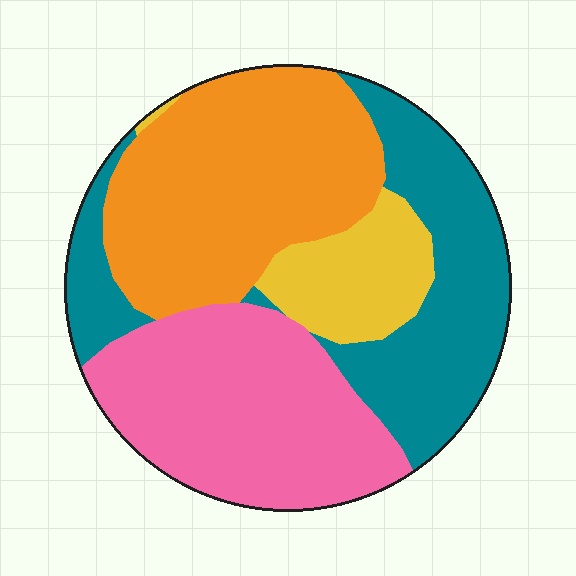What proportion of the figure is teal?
Teal takes up about one quarter (1/4) of the figure.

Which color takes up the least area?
Yellow, at roughly 10%.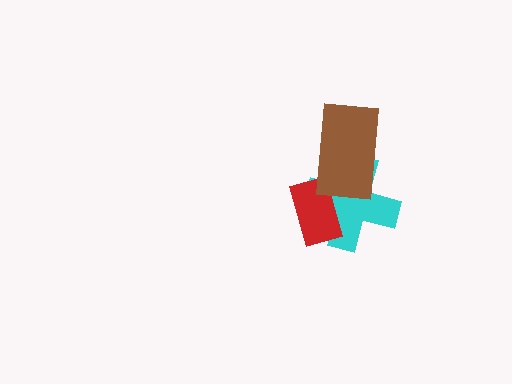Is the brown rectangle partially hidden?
No, no other shape covers it.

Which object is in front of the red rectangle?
The brown rectangle is in front of the red rectangle.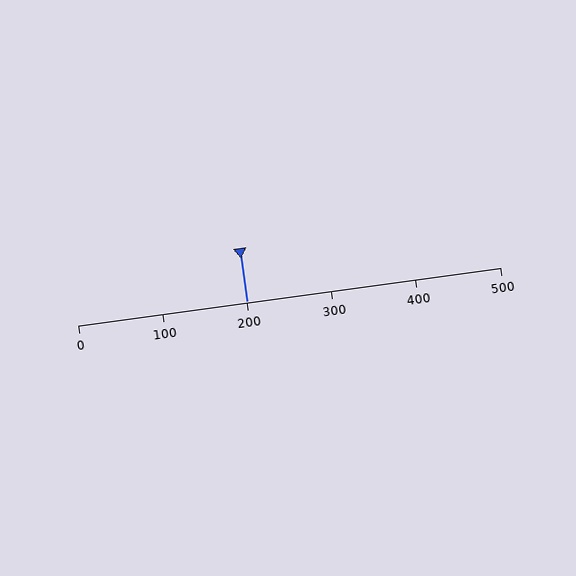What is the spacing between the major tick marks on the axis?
The major ticks are spaced 100 apart.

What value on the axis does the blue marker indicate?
The marker indicates approximately 200.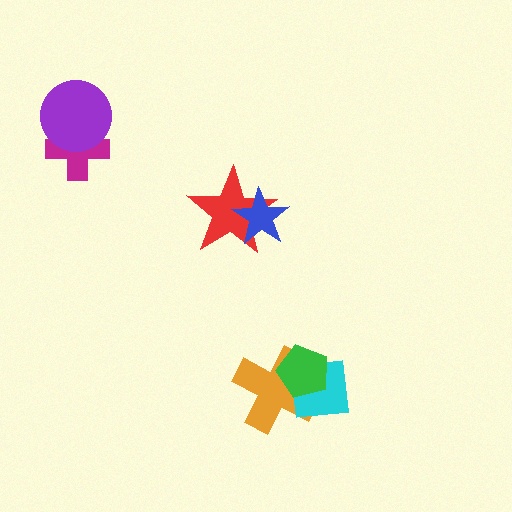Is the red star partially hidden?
Yes, it is partially covered by another shape.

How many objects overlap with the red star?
1 object overlaps with the red star.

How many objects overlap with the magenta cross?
1 object overlaps with the magenta cross.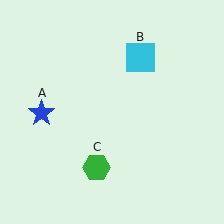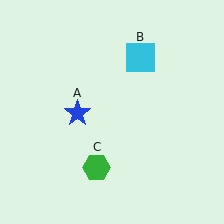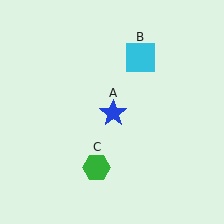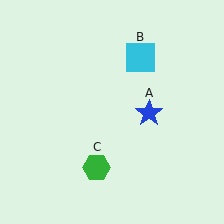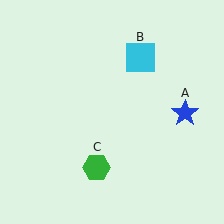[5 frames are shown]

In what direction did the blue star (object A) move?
The blue star (object A) moved right.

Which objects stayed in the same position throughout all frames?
Cyan square (object B) and green hexagon (object C) remained stationary.